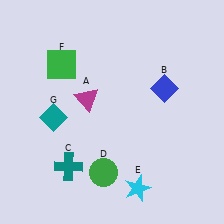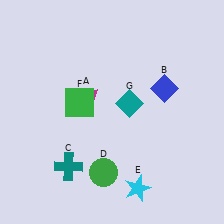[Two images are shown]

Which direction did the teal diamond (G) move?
The teal diamond (G) moved right.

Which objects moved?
The objects that moved are: the green square (F), the teal diamond (G).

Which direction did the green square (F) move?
The green square (F) moved down.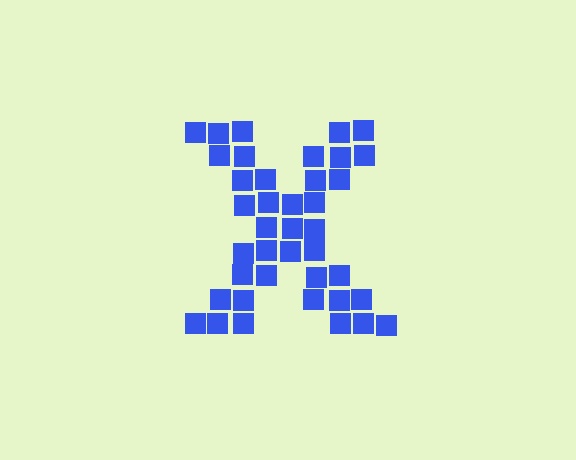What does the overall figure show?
The overall figure shows the letter X.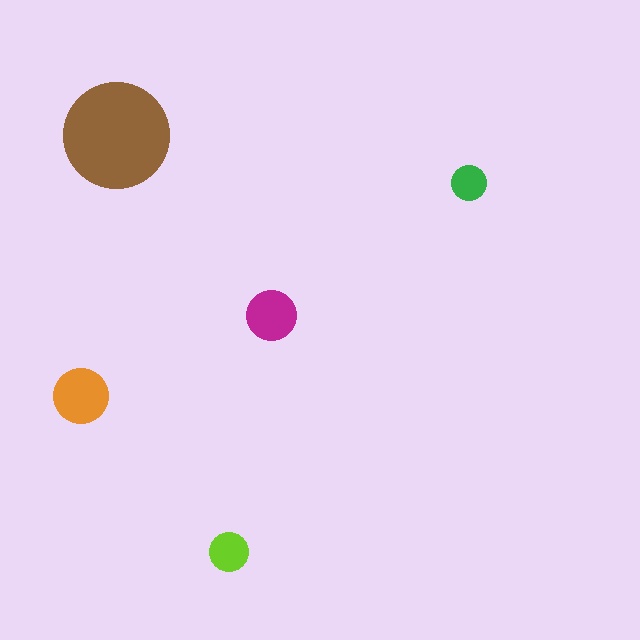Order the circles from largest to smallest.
the brown one, the orange one, the magenta one, the lime one, the green one.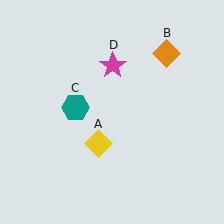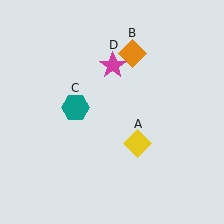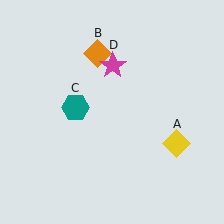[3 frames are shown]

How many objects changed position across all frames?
2 objects changed position: yellow diamond (object A), orange diamond (object B).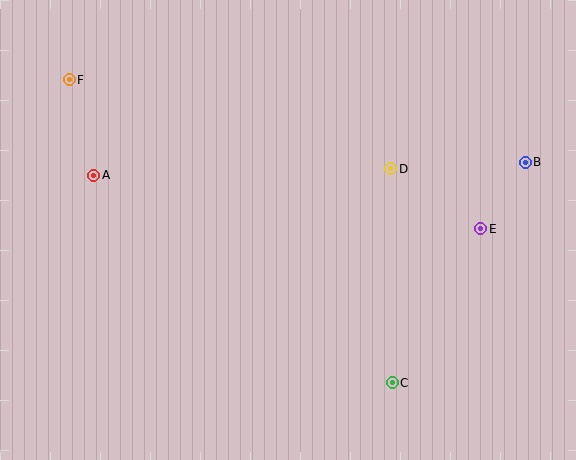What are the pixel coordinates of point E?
Point E is at (481, 229).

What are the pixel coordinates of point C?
Point C is at (392, 383).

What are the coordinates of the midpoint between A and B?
The midpoint between A and B is at (310, 169).